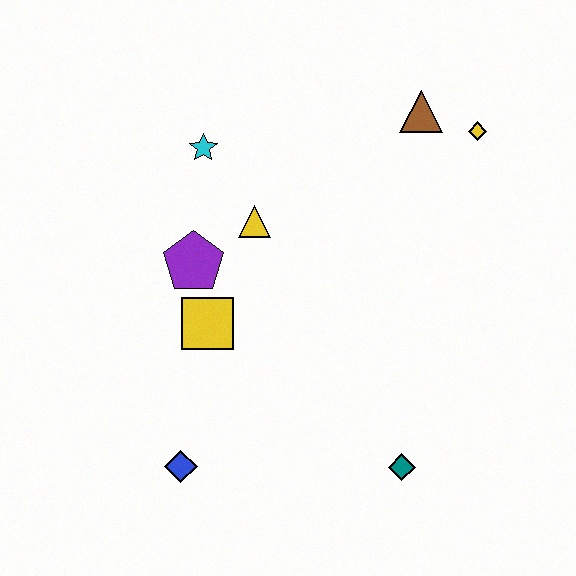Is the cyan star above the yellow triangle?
Yes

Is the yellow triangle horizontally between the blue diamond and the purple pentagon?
No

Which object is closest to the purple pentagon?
The yellow square is closest to the purple pentagon.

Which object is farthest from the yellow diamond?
The blue diamond is farthest from the yellow diamond.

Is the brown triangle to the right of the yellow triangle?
Yes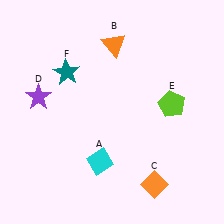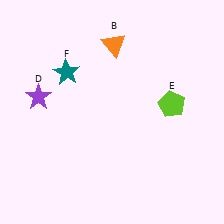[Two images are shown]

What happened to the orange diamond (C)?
The orange diamond (C) was removed in Image 2. It was in the bottom-right area of Image 1.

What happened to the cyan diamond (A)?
The cyan diamond (A) was removed in Image 2. It was in the bottom-left area of Image 1.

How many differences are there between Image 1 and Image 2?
There are 2 differences between the two images.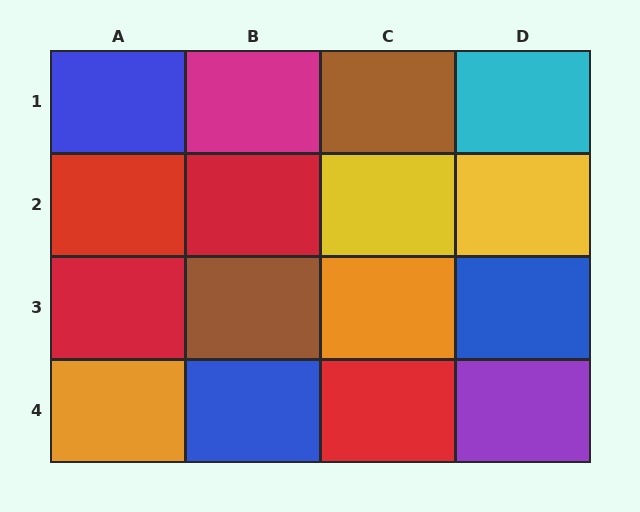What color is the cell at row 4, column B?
Blue.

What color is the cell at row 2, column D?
Yellow.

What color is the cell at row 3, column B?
Brown.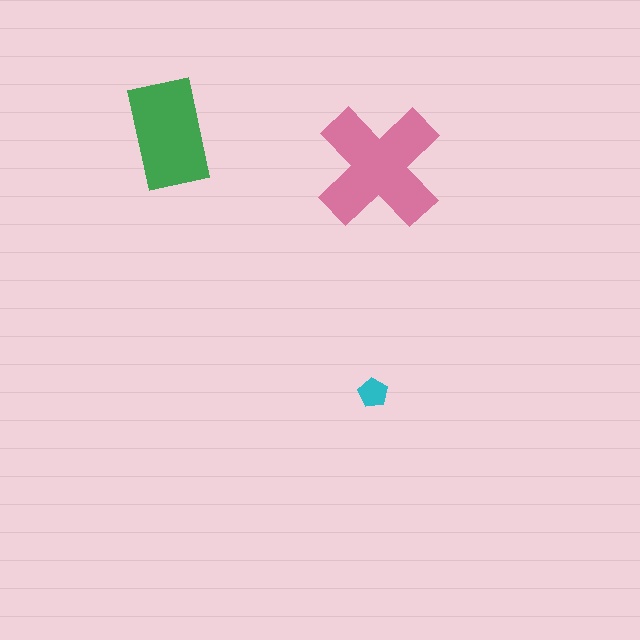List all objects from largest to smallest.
The pink cross, the green rectangle, the cyan pentagon.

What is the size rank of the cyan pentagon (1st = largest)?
3rd.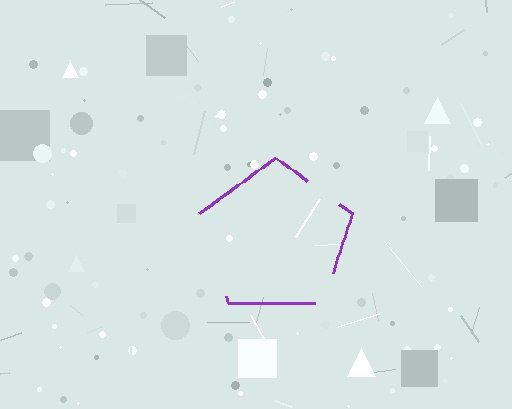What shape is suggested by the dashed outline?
The dashed outline suggests a pentagon.